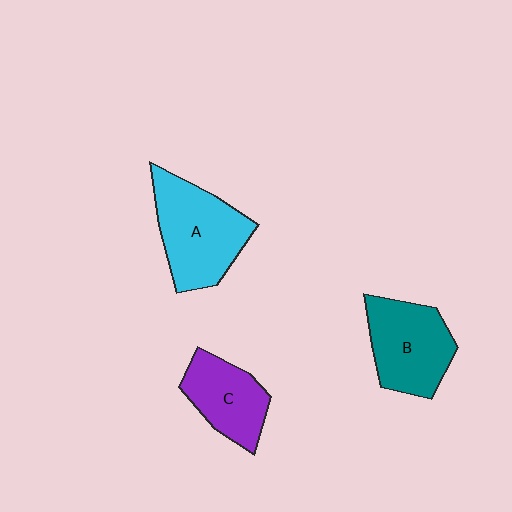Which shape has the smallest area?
Shape C (purple).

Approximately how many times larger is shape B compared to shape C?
Approximately 1.3 times.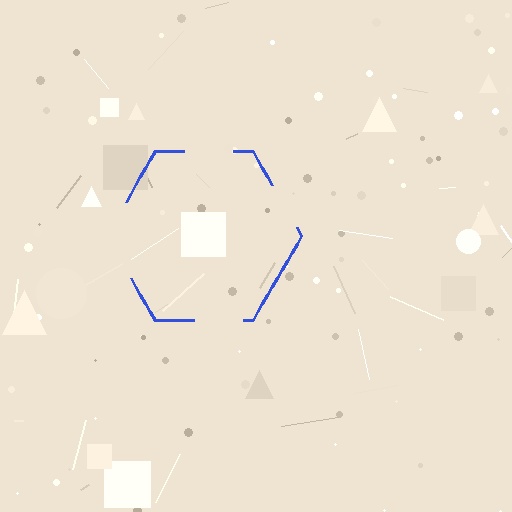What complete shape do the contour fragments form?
The contour fragments form a hexagon.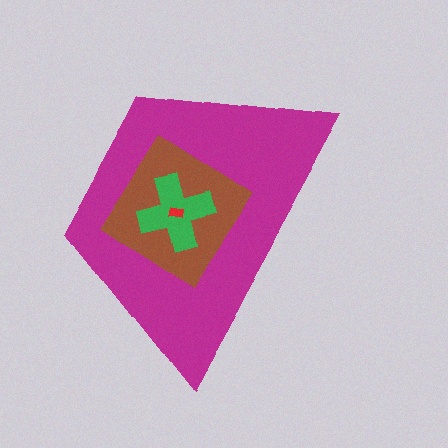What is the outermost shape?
The magenta trapezoid.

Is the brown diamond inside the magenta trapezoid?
Yes.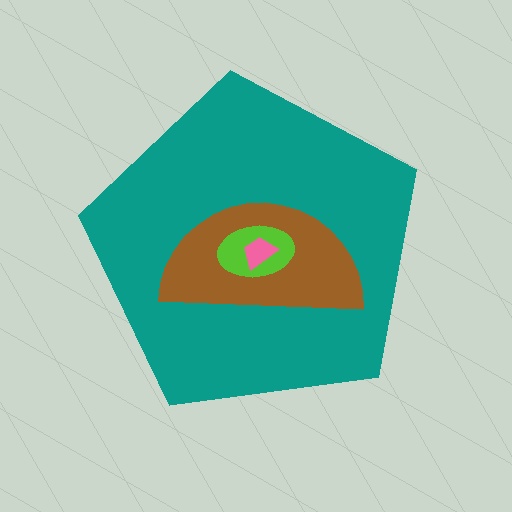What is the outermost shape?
The teal pentagon.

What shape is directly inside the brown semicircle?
The lime ellipse.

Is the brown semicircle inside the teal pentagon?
Yes.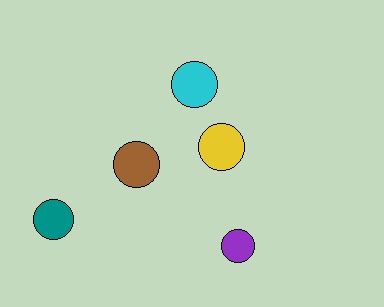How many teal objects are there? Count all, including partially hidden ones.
There is 1 teal object.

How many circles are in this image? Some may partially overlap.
There are 5 circles.